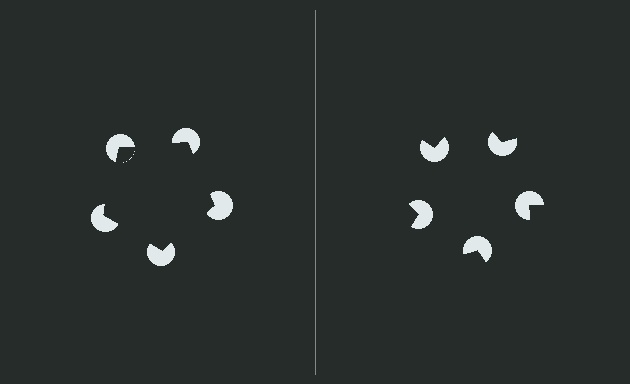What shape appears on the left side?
An illusory pentagon.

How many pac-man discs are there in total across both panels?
10 — 5 on each side.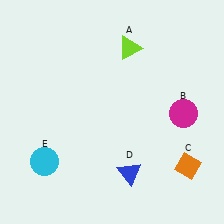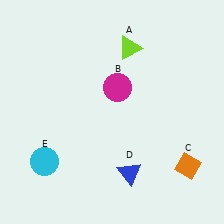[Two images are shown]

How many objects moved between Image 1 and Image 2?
1 object moved between the two images.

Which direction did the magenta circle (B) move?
The magenta circle (B) moved left.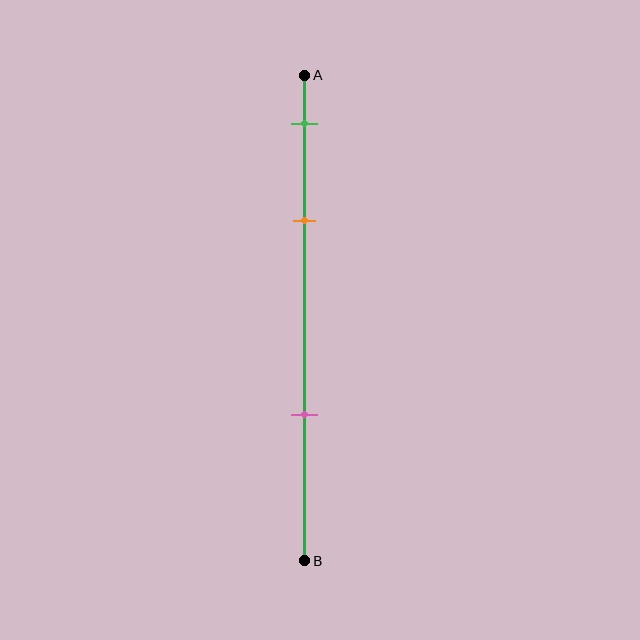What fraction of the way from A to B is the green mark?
The green mark is approximately 10% (0.1) of the way from A to B.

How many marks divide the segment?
There are 3 marks dividing the segment.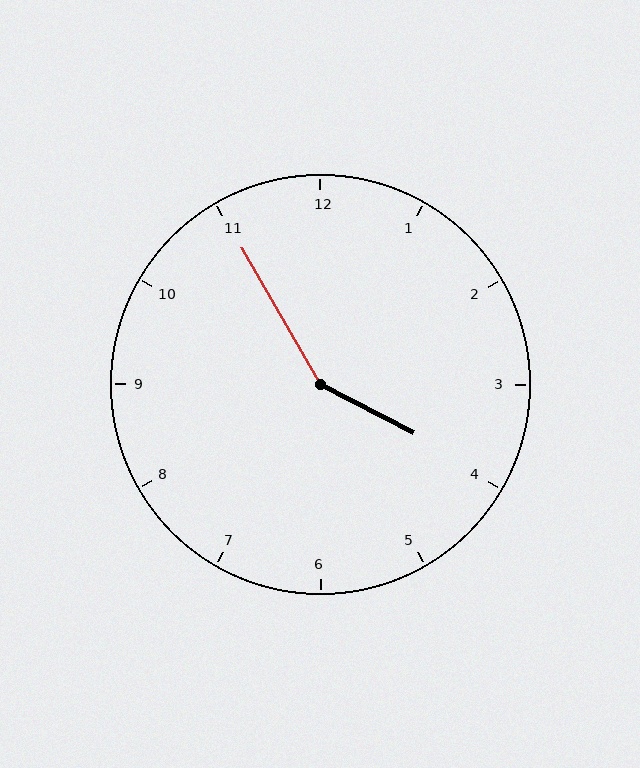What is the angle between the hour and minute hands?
Approximately 148 degrees.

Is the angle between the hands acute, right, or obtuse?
It is obtuse.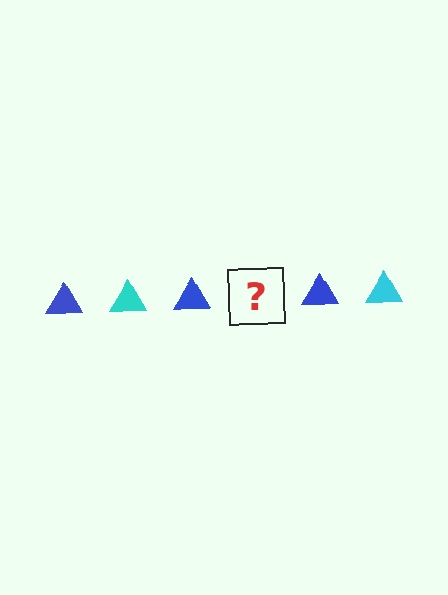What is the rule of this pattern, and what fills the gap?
The rule is that the pattern cycles through blue, cyan triangles. The gap should be filled with a cyan triangle.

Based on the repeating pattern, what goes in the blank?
The blank should be a cyan triangle.